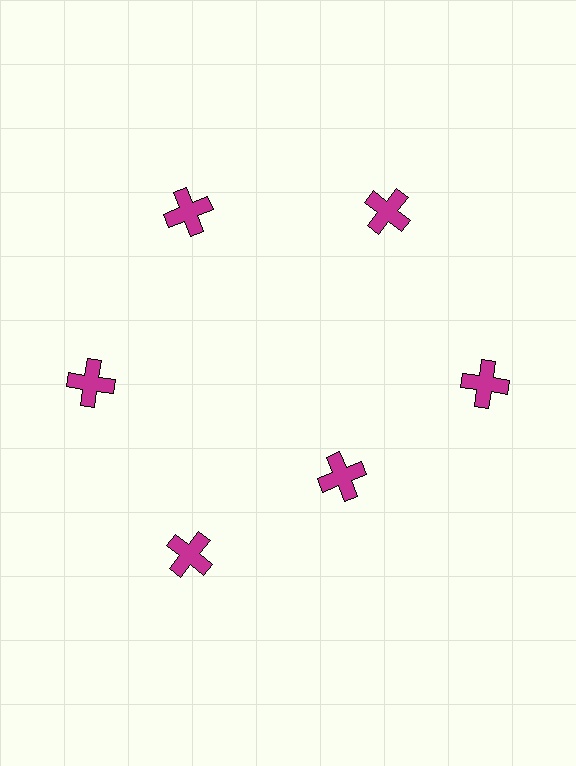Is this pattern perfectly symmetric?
No. The 6 magenta crosses are arranged in a ring, but one element near the 5 o'clock position is pulled inward toward the center, breaking the 6-fold rotational symmetry.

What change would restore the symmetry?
The symmetry would be restored by moving it outward, back onto the ring so that all 6 crosses sit at equal angles and equal distance from the center.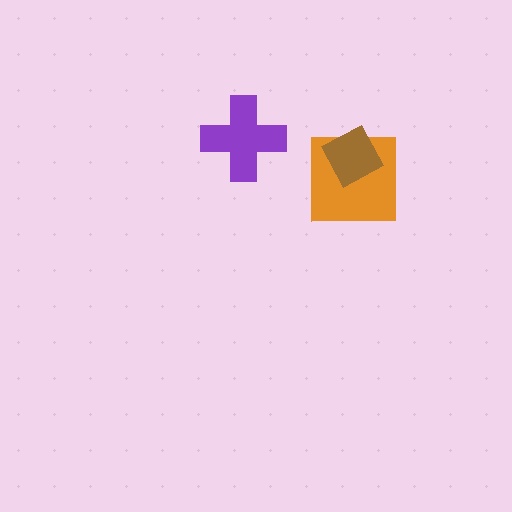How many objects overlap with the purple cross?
0 objects overlap with the purple cross.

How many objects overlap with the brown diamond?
1 object overlaps with the brown diamond.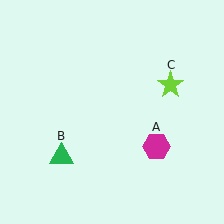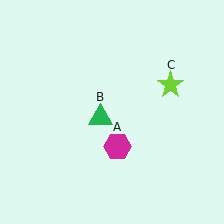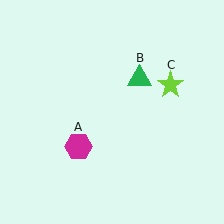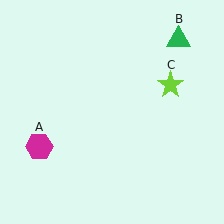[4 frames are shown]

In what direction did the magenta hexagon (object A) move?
The magenta hexagon (object A) moved left.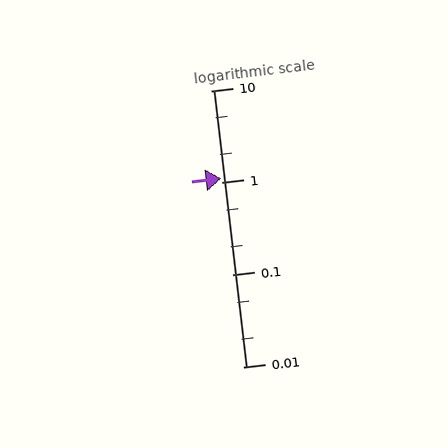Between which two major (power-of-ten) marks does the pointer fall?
The pointer is between 1 and 10.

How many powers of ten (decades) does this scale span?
The scale spans 3 decades, from 0.01 to 10.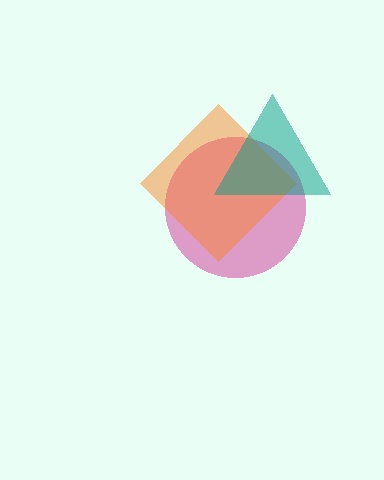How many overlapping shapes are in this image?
There are 3 overlapping shapes in the image.